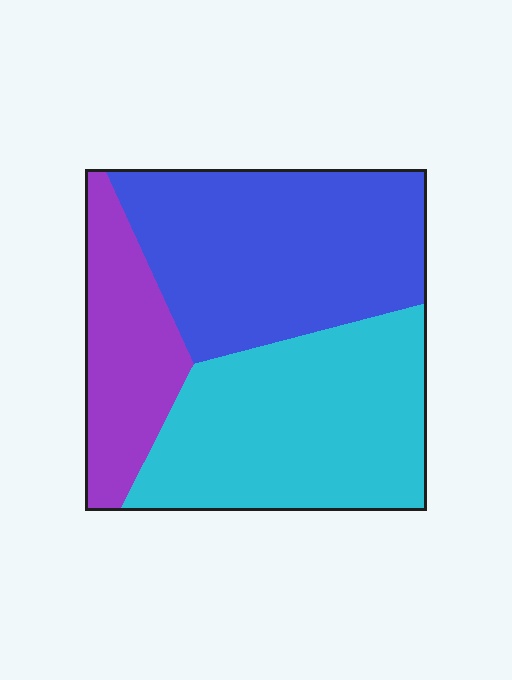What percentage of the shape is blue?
Blue covers roughly 40% of the shape.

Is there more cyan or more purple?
Cyan.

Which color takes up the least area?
Purple, at roughly 20%.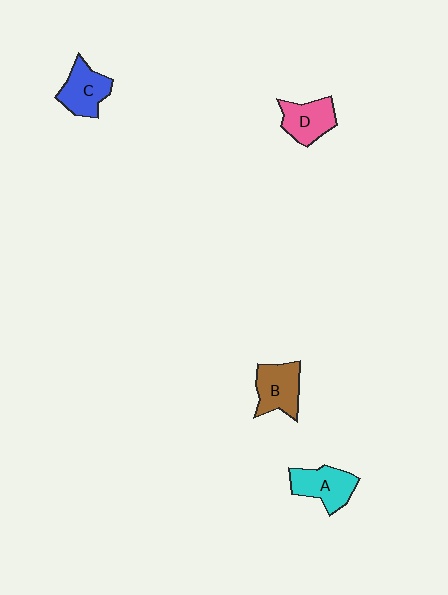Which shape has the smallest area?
Shape D (pink).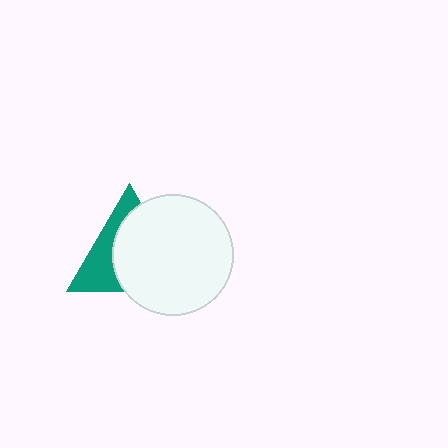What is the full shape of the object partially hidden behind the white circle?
The partially hidden object is a teal triangle.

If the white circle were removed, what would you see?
You would see the complete teal triangle.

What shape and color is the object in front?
The object in front is a white circle.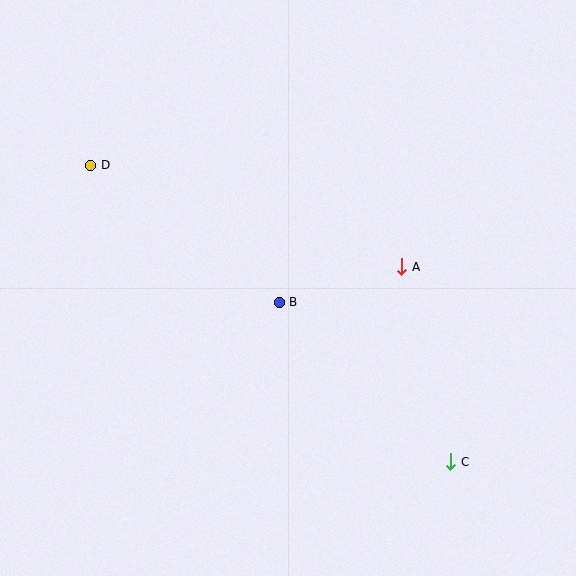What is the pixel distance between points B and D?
The distance between B and D is 233 pixels.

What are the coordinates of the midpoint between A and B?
The midpoint between A and B is at (340, 284).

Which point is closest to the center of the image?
Point B at (279, 302) is closest to the center.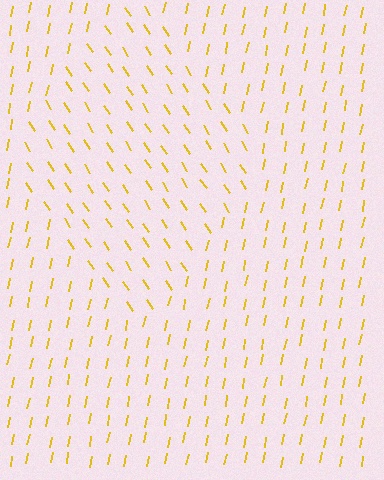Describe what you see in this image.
The image is filled with small yellow line segments. A diamond region in the image has lines oriented differently from the surrounding lines, creating a visible texture boundary.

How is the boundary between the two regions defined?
The boundary is defined purely by a change in line orientation (approximately 45 degrees difference). All lines are the same color and thickness.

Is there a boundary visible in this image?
Yes, there is a texture boundary formed by a change in line orientation.